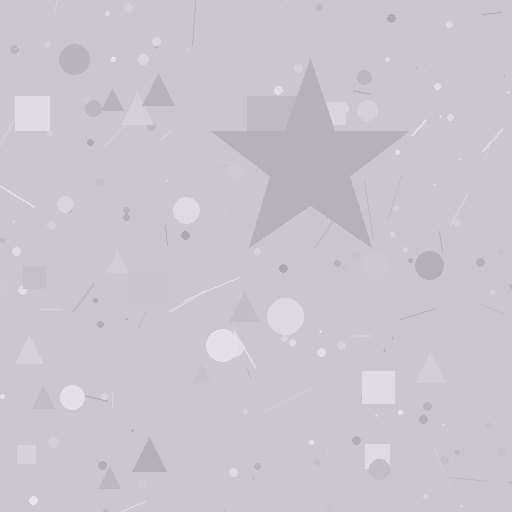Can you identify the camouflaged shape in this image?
The camouflaged shape is a star.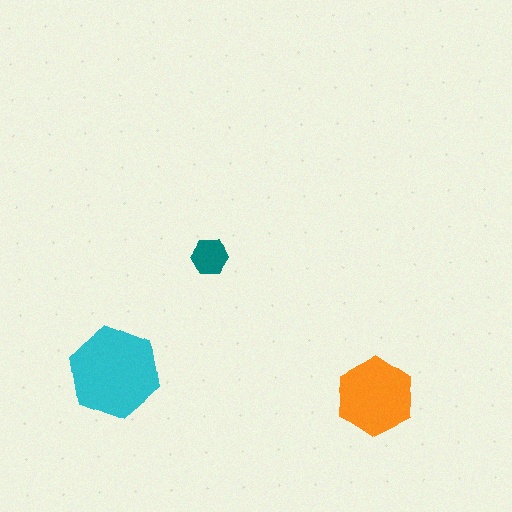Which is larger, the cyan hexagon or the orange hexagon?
The cyan one.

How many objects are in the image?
There are 3 objects in the image.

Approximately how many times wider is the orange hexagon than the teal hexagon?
About 2 times wider.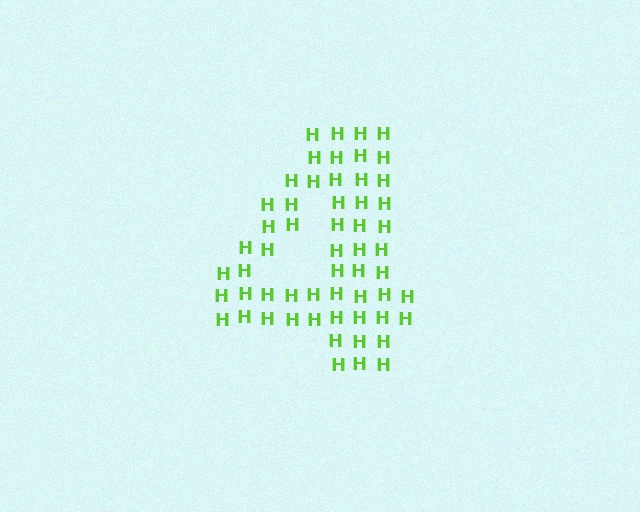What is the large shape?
The large shape is the digit 4.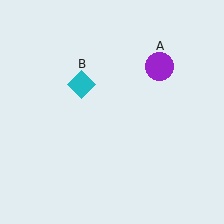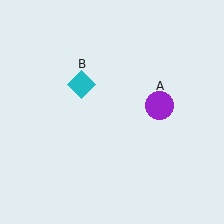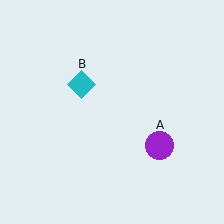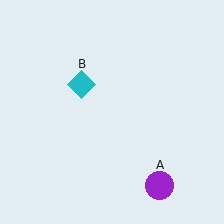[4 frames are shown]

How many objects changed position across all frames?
1 object changed position: purple circle (object A).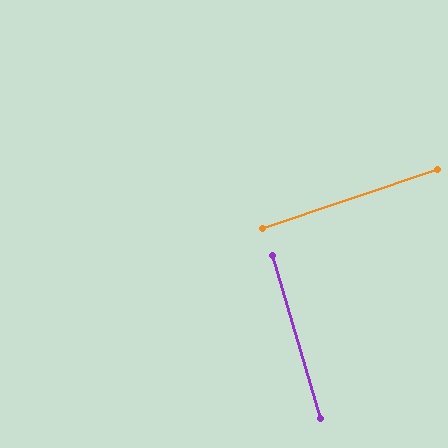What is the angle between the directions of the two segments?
Approximately 88 degrees.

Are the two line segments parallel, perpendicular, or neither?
Perpendicular — they meet at approximately 88°.